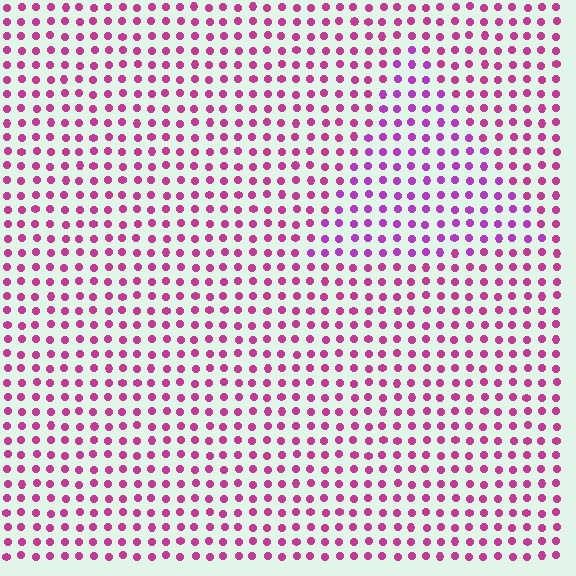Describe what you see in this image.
The image is filled with small magenta elements in a uniform arrangement. A triangle-shaped region is visible where the elements are tinted to a slightly different hue, forming a subtle color boundary.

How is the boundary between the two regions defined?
The boundary is defined purely by a slight shift in hue (about 27 degrees). Spacing, size, and orientation are identical on both sides.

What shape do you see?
I see a triangle.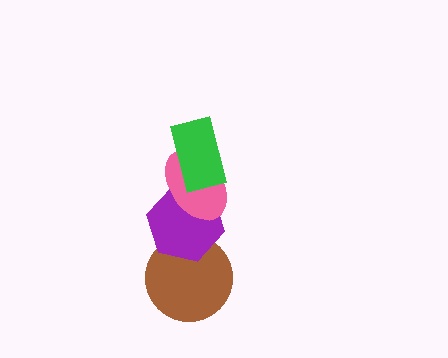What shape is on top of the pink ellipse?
The green rectangle is on top of the pink ellipse.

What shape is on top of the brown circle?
The purple hexagon is on top of the brown circle.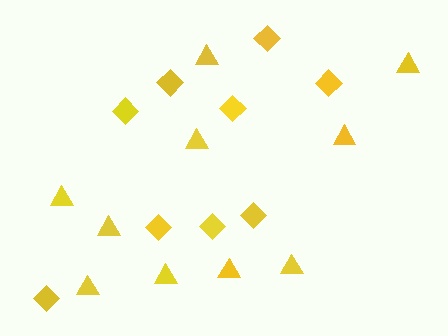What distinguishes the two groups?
There are 2 groups: one group of diamonds (9) and one group of triangles (10).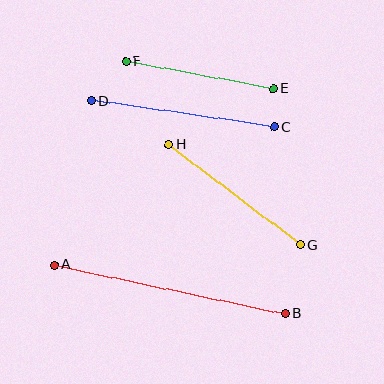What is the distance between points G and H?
The distance is approximately 165 pixels.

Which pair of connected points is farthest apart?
Points A and B are farthest apart.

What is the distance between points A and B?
The distance is approximately 236 pixels.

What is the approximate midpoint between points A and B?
The midpoint is at approximately (170, 289) pixels.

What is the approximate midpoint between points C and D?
The midpoint is at approximately (183, 114) pixels.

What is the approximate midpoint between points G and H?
The midpoint is at approximately (235, 195) pixels.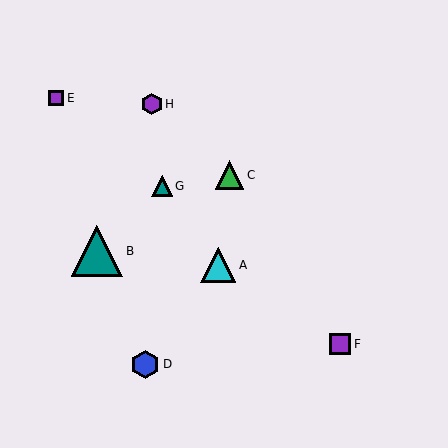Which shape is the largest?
The teal triangle (labeled B) is the largest.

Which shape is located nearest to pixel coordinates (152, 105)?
The purple hexagon (labeled H) at (152, 104) is nearest to that location.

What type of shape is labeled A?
Shape A is a cyan triangle.